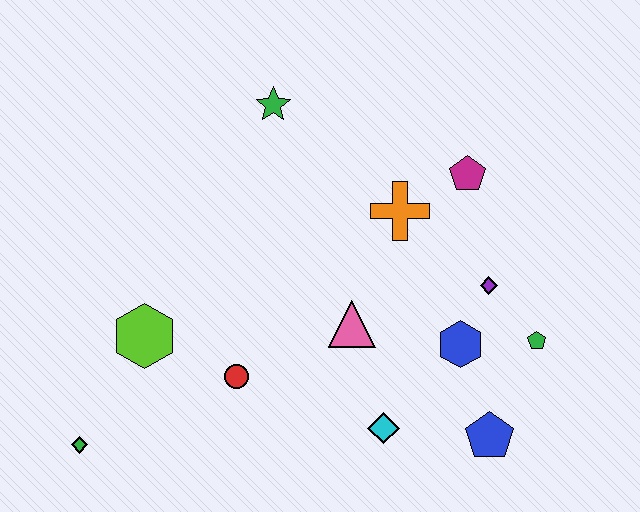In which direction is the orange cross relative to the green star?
The orange cross is to the right of the green star.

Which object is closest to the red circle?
The lime hexagon is closest to the red circle.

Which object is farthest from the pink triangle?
The green diamond is farthest from the pink triangle.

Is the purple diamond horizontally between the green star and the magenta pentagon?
No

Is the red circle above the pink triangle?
No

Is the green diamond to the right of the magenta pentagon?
No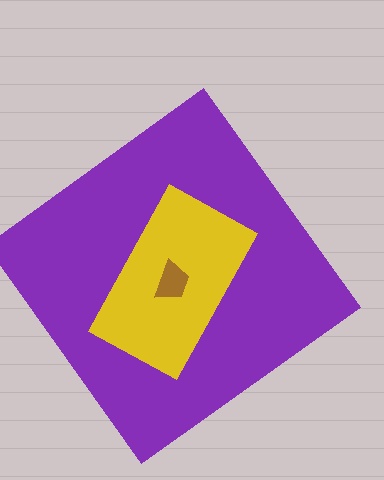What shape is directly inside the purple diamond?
The yellow rectangle.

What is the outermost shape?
The purple diamond.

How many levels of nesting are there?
3.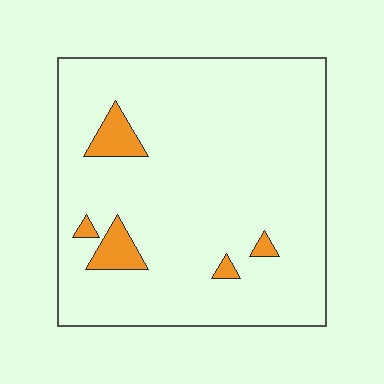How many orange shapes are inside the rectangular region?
5.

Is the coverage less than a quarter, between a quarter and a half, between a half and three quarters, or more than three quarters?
Less than a quarter.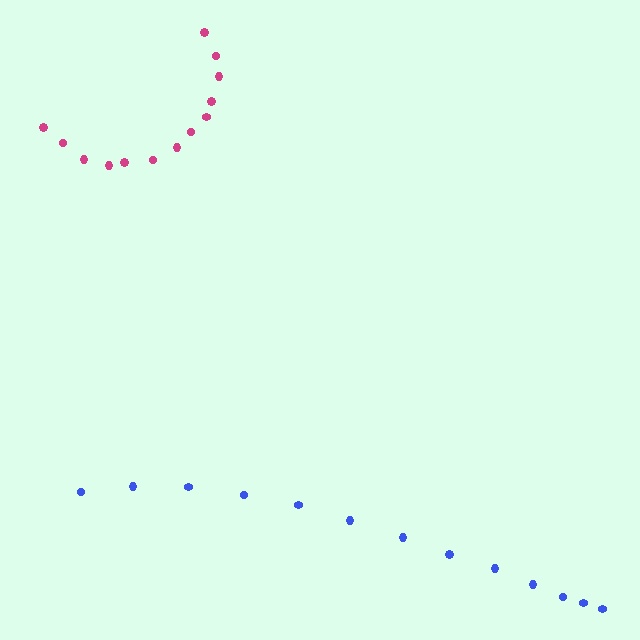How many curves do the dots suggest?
There are 2 distinct paths.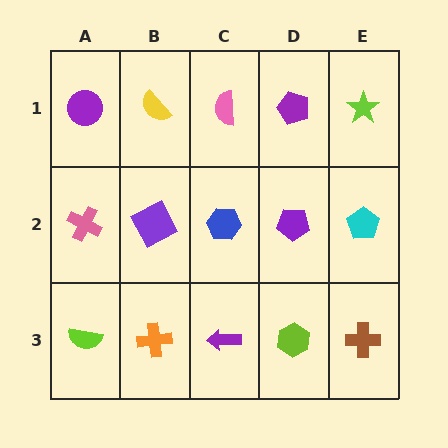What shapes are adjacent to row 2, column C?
A pink semicircle (row 1, column C), a purple arrow (row 3, column C), a purple square (row 2, column B), a purple pentagon (row 2, column D).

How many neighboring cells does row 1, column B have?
3.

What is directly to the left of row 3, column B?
A lime semicircle.